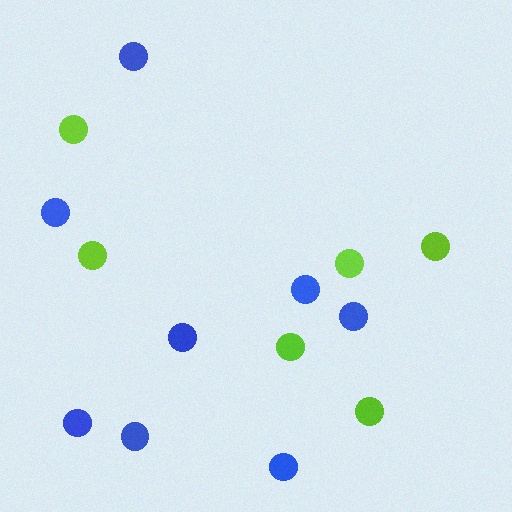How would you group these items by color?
There are 2 groups: one group of lime circles (6) and one group of blue circles (8).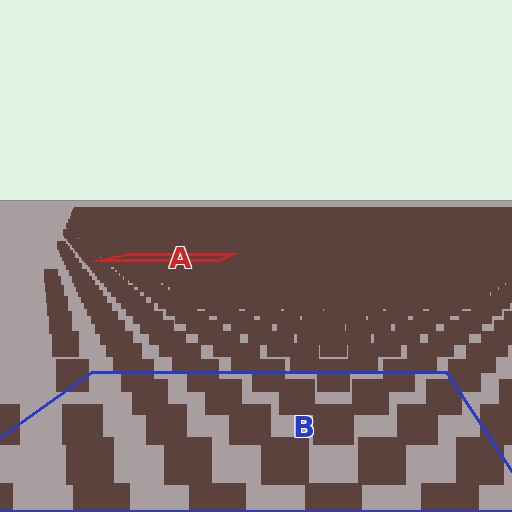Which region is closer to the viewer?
Region B is closer. The texture elements there are larger and more spread out.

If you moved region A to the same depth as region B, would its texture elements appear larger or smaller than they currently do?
They would appear larger. At a closer depth, the same texture elements are projected at a bigger on-screen size.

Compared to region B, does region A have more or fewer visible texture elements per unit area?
Region A has more texture elements per unit area — they are packed more densely because it is farther away.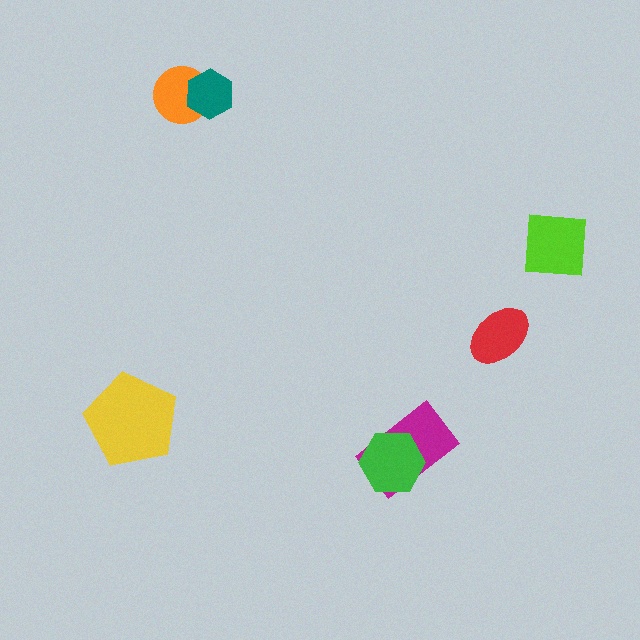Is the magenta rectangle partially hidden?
Yes, it is partially covered by another shape.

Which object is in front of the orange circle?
The teal hexagon is in front of the orange circle.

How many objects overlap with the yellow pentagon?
0 objects overlap with the yellow pentagon.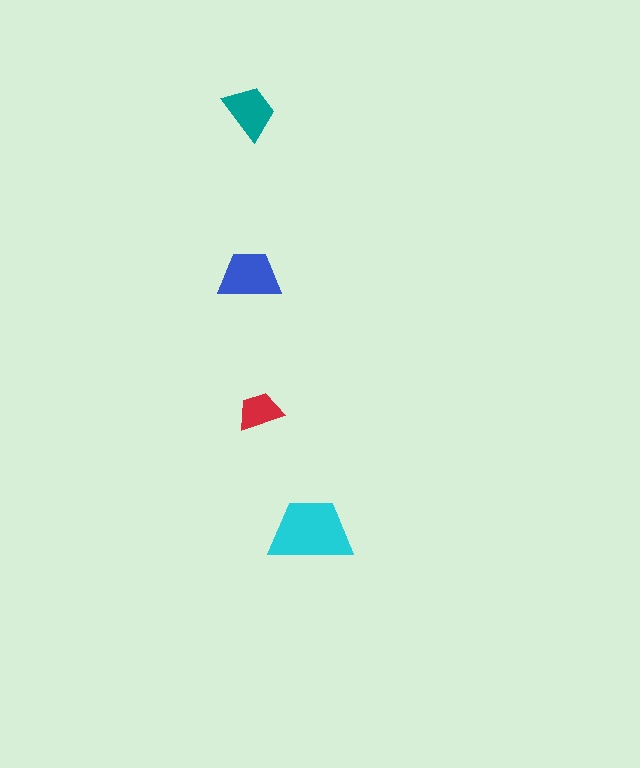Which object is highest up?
The teal trapezoid is topmost.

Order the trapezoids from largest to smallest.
the cyan one, the blue one, the teal one, the red one.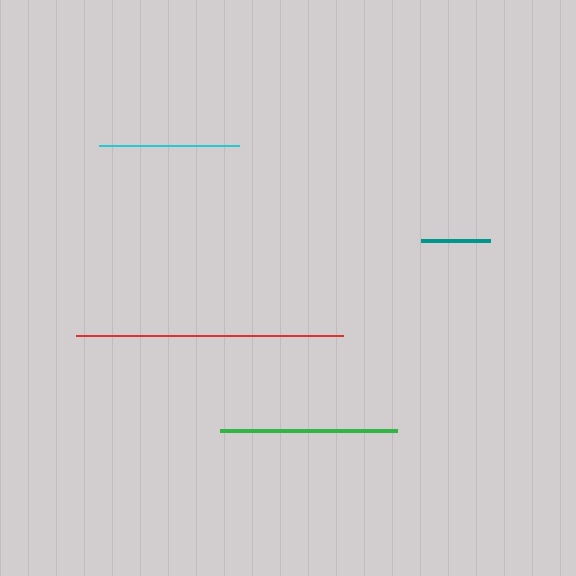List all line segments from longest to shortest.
From longest to shortest: red, green, cyan, teal.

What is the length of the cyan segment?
The cyan segment is approximately 141 pixels long.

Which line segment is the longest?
The red line is the longest at approximately 267 pixels.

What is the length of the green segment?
The green segment is approximately 177 pixels long.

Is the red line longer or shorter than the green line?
The red line is longer than the green line.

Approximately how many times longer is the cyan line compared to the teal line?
The cyan line is approximately 2.1 times the length of the teal line.